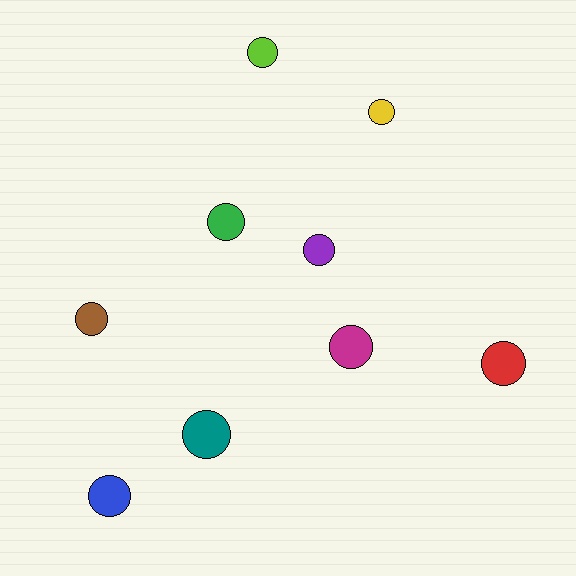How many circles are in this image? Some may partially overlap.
There are 9 circles.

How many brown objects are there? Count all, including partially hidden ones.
There is 1 brown object.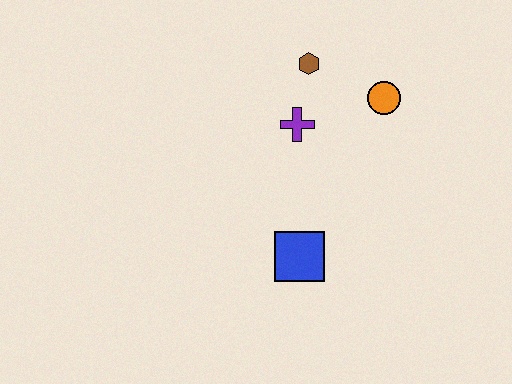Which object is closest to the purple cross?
The brown hexagon is closest to the purple cross.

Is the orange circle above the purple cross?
Yes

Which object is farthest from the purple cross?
The blue square is farthest from the purple cross.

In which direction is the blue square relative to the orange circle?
The blue square is below the orange circle.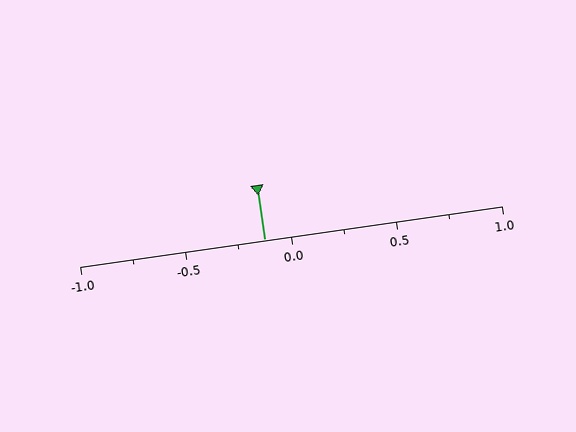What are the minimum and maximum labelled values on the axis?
The axis runs from -1.0 to 1.0.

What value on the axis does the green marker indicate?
The marker indicates approximately -0.12.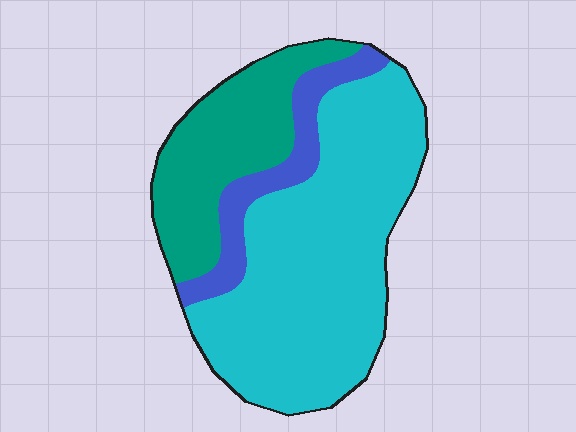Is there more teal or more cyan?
Cyan.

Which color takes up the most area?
Cyan, at roughly 60%.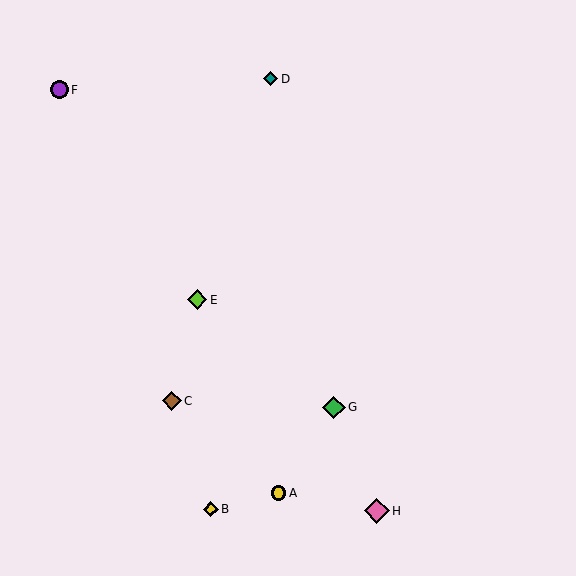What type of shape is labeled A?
Shape A is a yellow circle.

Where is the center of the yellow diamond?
The center of the yellow diamond is at (211, 509).